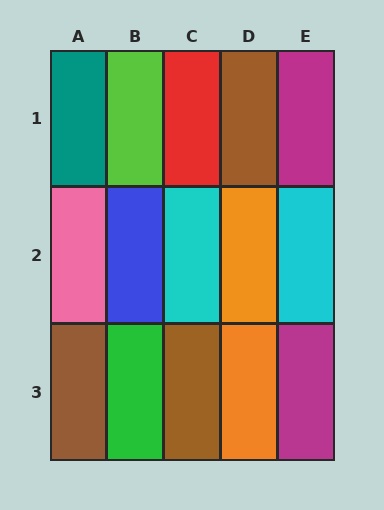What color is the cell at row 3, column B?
Green.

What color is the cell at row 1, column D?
Brown.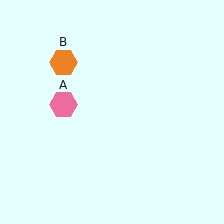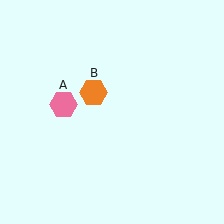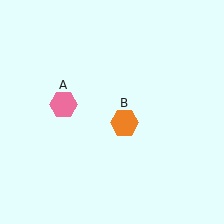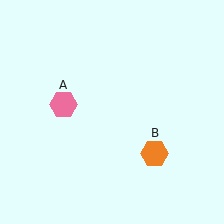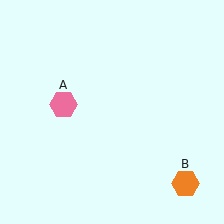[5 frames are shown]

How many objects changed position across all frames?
1 object changed position: orange hexagon (object B).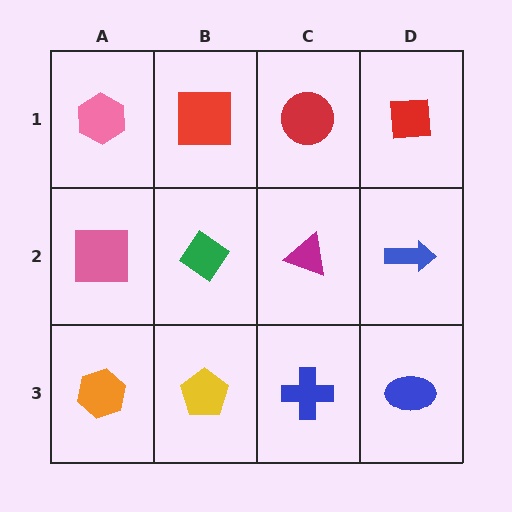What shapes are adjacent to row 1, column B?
A green diamond (row 2, column B), a pink hexagon (row 1, column A), a red circle (row 1, column C).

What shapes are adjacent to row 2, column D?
A red square (row 1, column D), a blue ellipse (row 3, column D), a magenta triangle (row 2, column C).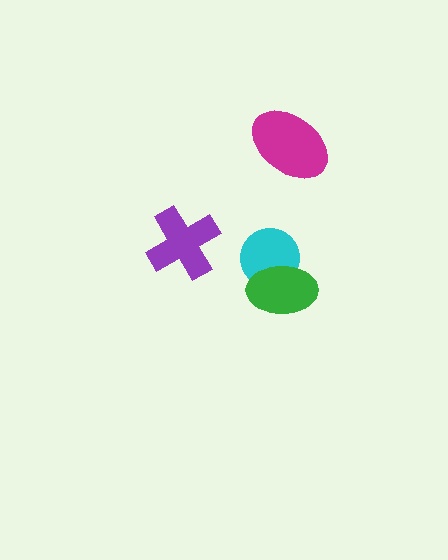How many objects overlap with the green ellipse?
1 object overlaps with the green ellipse.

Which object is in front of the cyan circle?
The green ellipse is in front of the cyan circle.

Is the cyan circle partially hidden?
Yes, it is partially covered by another shape.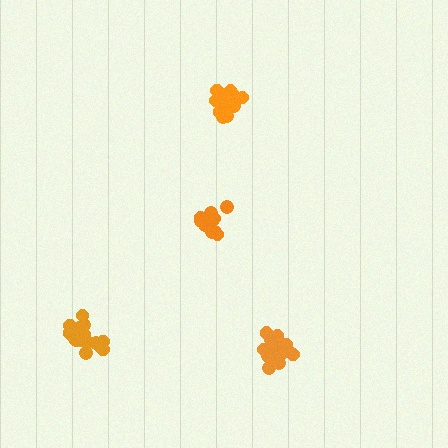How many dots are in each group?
Group 1: 12 dots, Group 2: 18 dots, Group 3: 12 dots, Group 4: 18 dots (60 total).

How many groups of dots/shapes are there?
There are 4 groups.